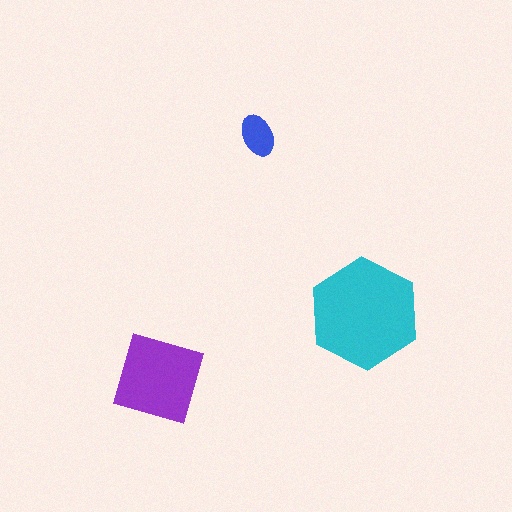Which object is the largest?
The cyan hexagon.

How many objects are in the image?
There are 3 objects in the image.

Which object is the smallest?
The blue ellipse.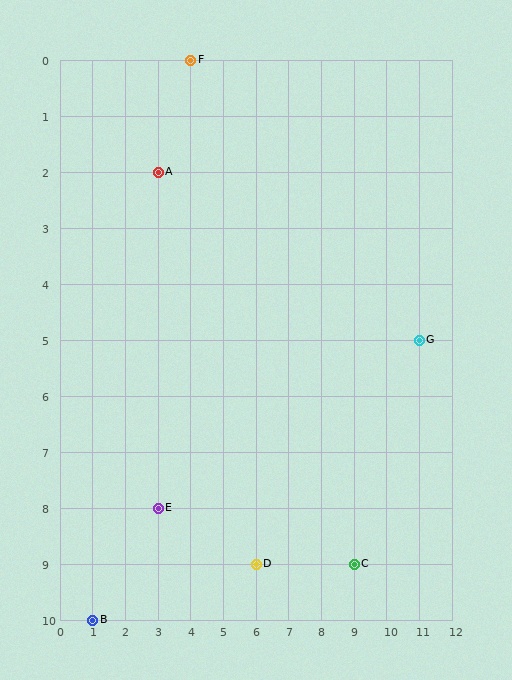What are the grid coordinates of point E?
Point E is at grid coordinates (3, 8).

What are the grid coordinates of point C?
Point C is at grid coordinates (9, 9).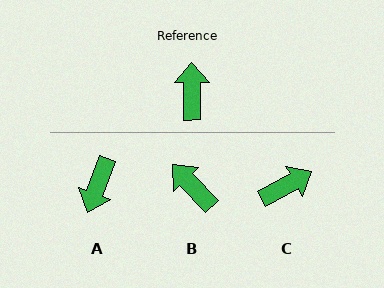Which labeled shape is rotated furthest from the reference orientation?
A, about 159 degrees away.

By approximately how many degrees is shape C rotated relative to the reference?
Approximately 62 degrees clockwise.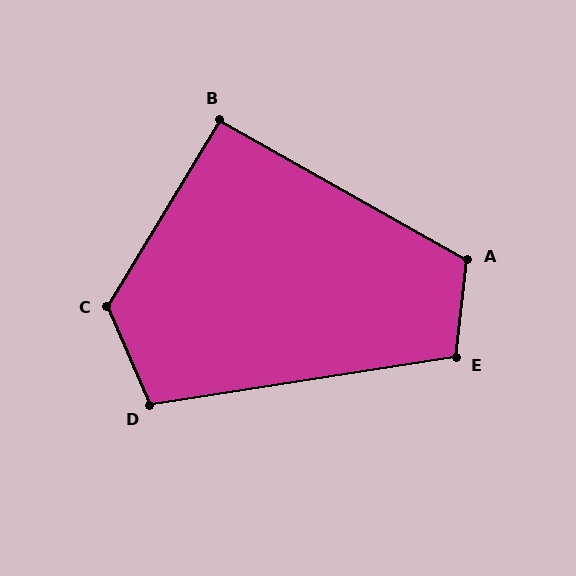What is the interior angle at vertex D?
Approximately 104 degrees (obtuse).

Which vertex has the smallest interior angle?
B, at approximately 92 degrees.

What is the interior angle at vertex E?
Approximately 106 degrees (obtuse).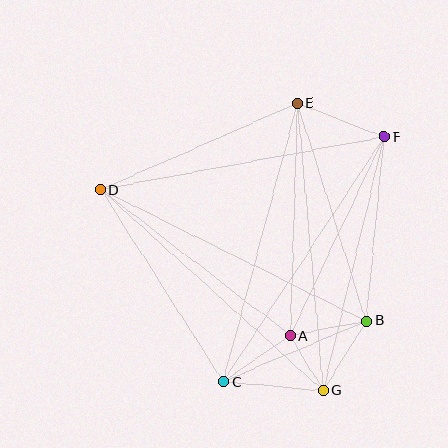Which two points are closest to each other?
Points A and G are closest to each other.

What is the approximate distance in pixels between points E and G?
The distance between E and G is approximately 289 pixels.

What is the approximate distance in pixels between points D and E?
The distance between D and E is approximately 215 pixels.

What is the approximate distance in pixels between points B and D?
The distance between B and D is approximately 296 pixels.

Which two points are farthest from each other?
Points D and G are farthest from each other.